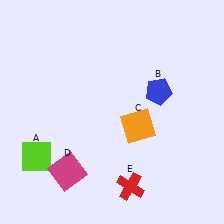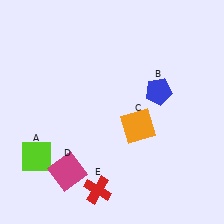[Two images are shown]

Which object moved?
The red cross (E) moved left.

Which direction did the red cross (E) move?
The red cross (E) moved left.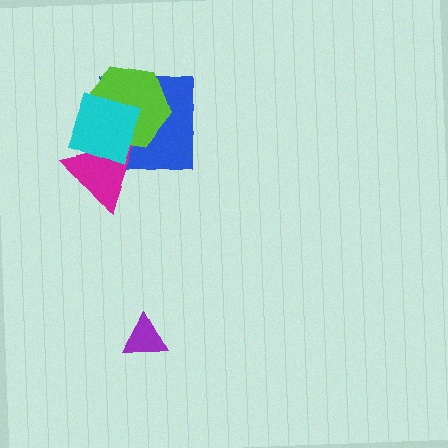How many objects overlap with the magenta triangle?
3 objects overlap with the magenta triangle.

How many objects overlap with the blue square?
3 objects overlap with the blue square.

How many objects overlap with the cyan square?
3 objects overlap with the cyan square.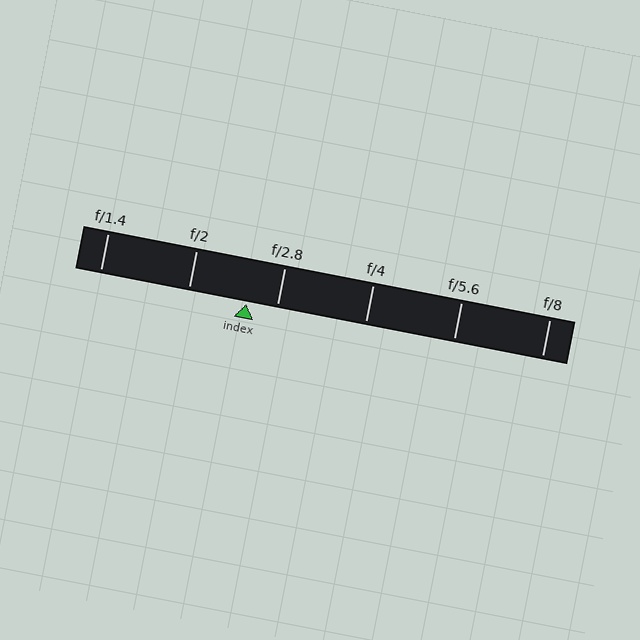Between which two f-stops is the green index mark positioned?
The index mark is between f/2 and f/2.8.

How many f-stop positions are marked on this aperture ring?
There are 6 f-stop positions marked.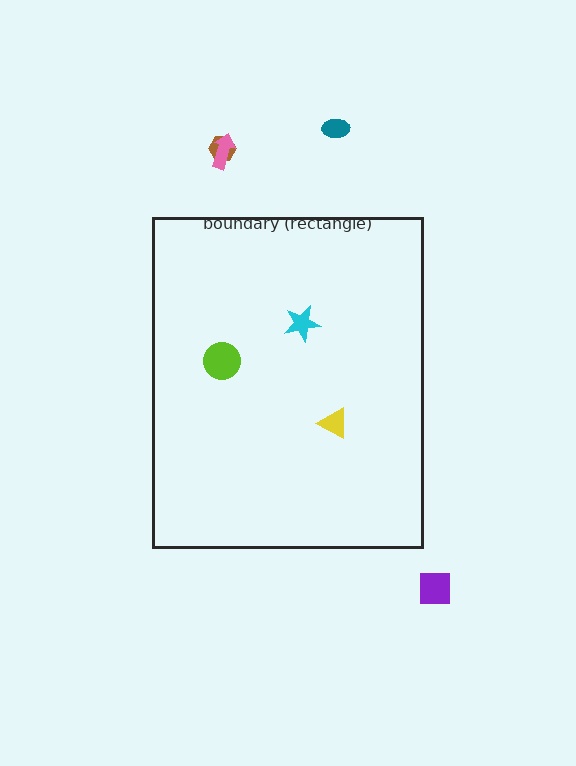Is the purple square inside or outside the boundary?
Outside.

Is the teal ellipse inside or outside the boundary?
Outside.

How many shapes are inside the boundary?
3 inside, 4 outside.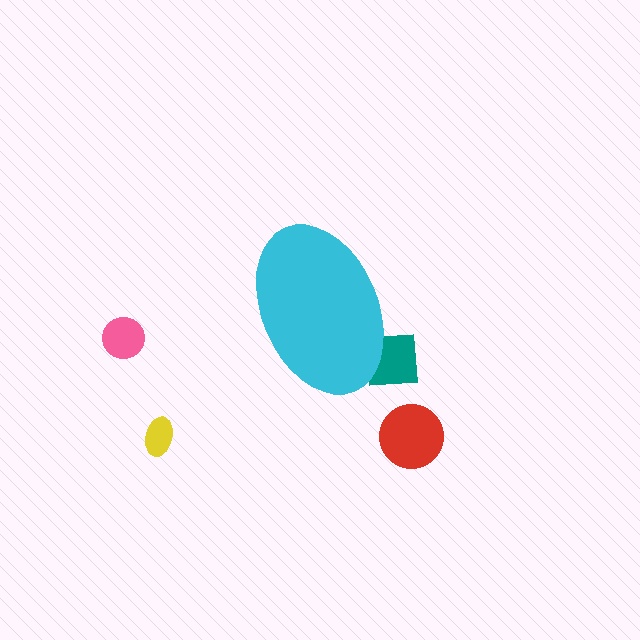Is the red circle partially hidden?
No, the red circle is fully visible.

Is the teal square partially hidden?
Yes, the teal square is partially hidden behind the cyan ellipse.